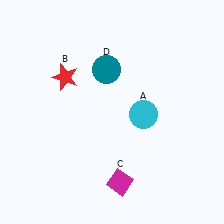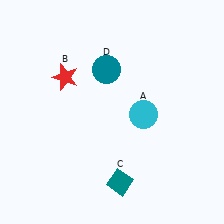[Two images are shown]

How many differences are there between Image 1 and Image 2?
There is 1 difference between the two images.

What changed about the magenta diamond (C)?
In Image 1, C is magenta. In Image 2, it changed to teal.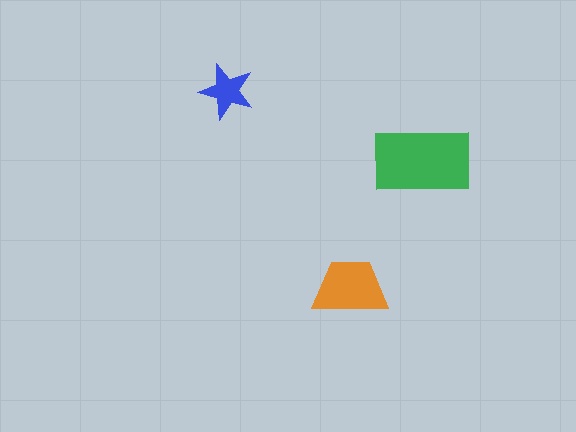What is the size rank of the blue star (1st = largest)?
3rd.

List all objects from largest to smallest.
The green rectangle, the orange trapezoid, the blue star.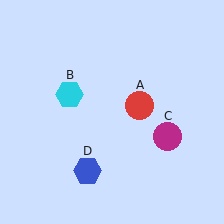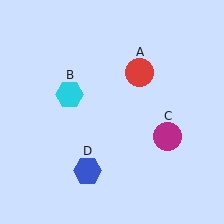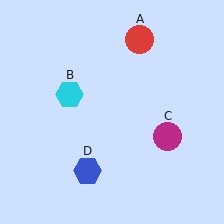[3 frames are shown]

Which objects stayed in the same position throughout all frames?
Cyan hexagon (object B) and magenta circle (object C) and blue hexagon (object D) remained stationary.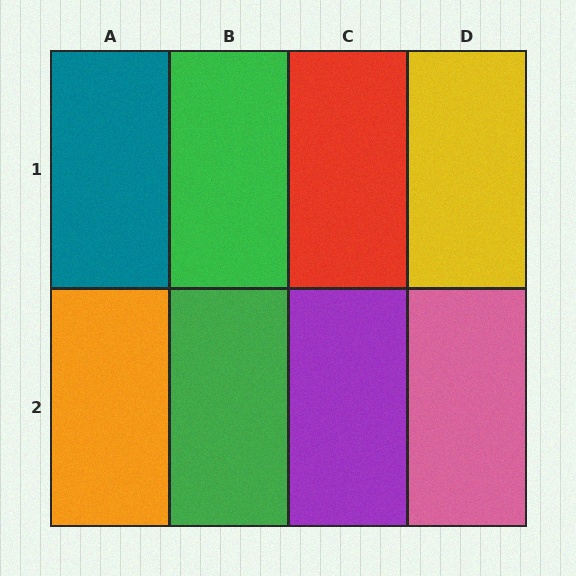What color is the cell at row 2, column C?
Purple.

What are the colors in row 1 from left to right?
Teal, green, red, yellow.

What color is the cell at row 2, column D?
Pink.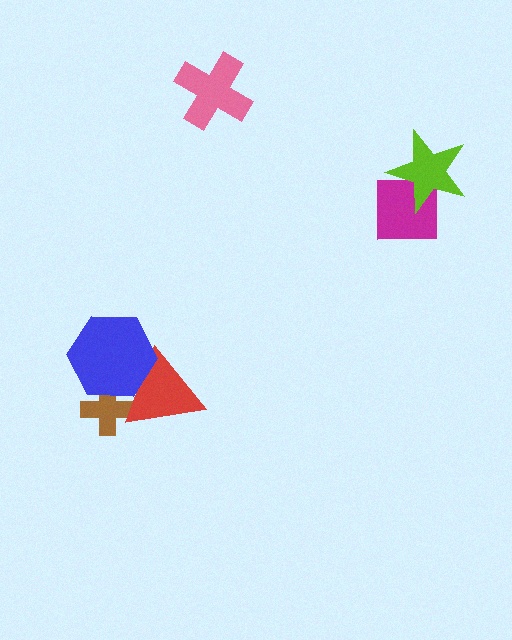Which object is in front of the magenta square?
The lime star is in front of the magenta square.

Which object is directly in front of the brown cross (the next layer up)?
The red triangle is directly in front of the brown cross.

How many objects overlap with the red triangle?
2 objects overlap with the red triangle.